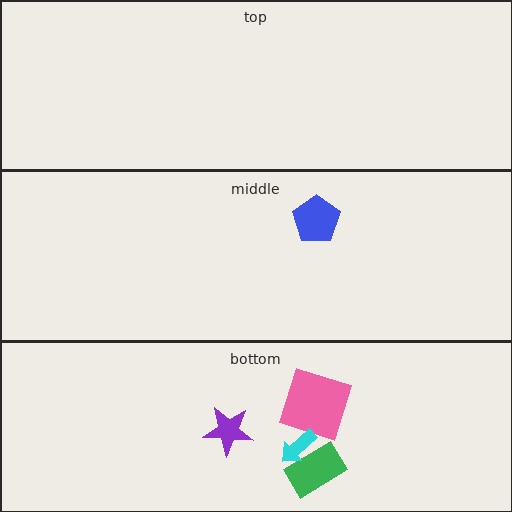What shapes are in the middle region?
The blue pentagon.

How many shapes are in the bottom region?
4.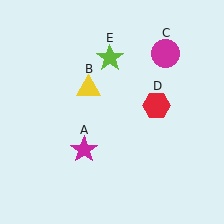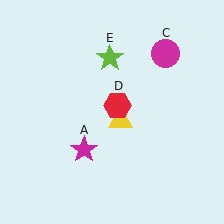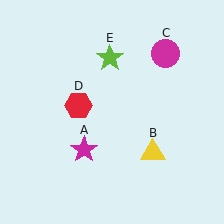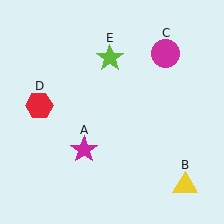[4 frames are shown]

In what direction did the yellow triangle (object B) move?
The yellow triangle (object B) moved down and to the right.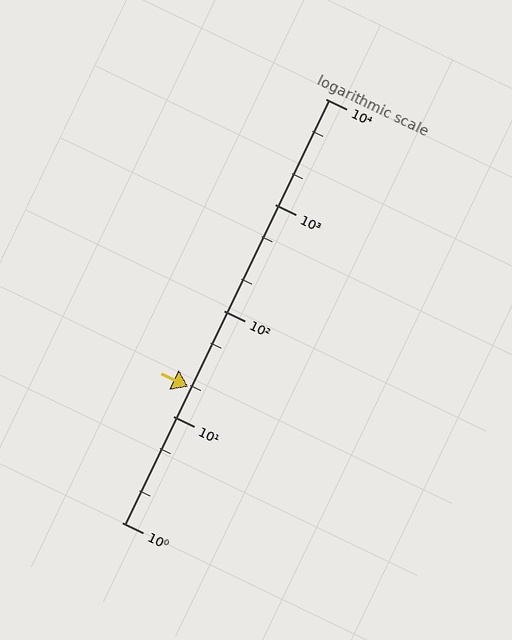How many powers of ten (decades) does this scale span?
The scale spans 4 decades, from 1 to 10000.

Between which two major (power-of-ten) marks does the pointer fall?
The pointer is between 10 and 100.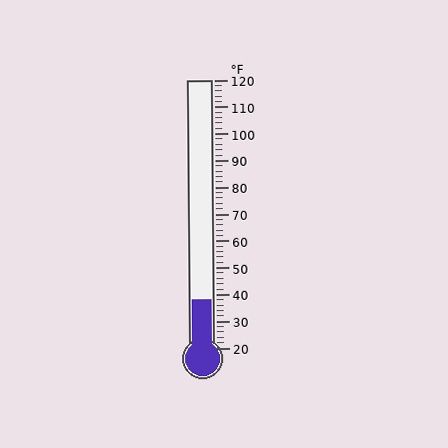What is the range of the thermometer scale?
The thermometer scale ranges from 20°F to 120°F.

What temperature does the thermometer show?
The thermometer shows approximately 38°F.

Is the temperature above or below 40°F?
The temperature is below 40°F.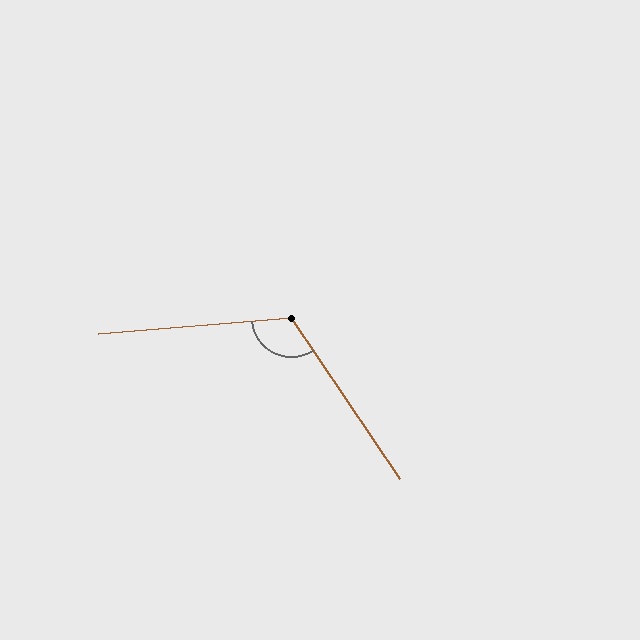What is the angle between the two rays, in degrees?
Approximately 119 degrees.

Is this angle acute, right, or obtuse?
It is obtuse.